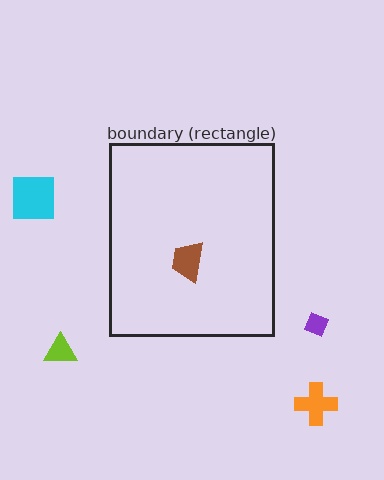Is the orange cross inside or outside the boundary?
Outside.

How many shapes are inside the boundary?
1 inside, 4 outside.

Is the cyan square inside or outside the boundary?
Outside.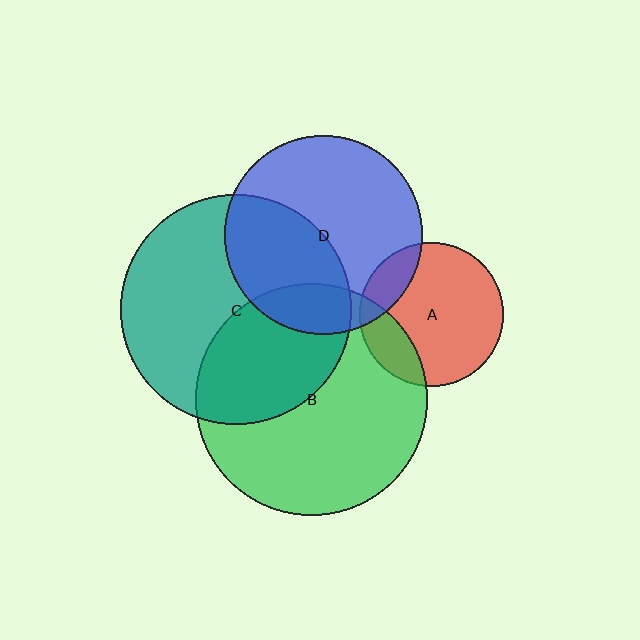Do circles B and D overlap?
Yes.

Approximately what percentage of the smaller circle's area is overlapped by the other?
Approximately 15%.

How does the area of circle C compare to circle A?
Approximately 2.6 times.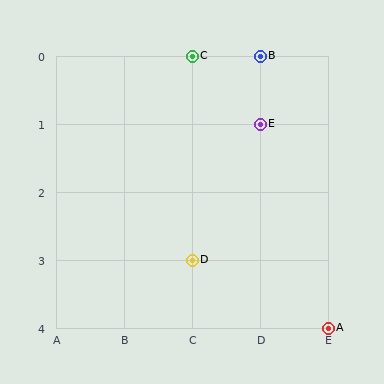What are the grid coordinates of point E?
Point E is at grid coordinates (D, 1).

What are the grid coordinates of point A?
Point A is at grid coordinates (E, 4).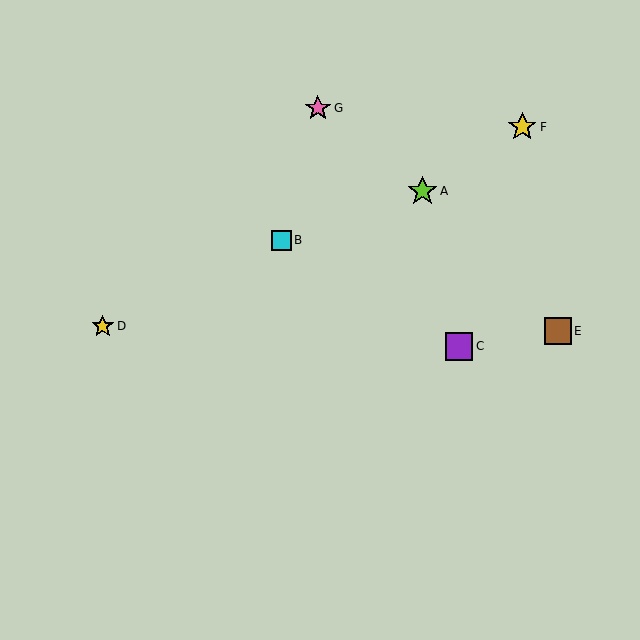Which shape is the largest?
The lime star (labeled A) is the largest.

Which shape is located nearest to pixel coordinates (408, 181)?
The lime star (labeled A) at (422, 191) is nearest to that location.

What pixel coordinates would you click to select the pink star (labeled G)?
Click at (318, 108) to select the pink star G.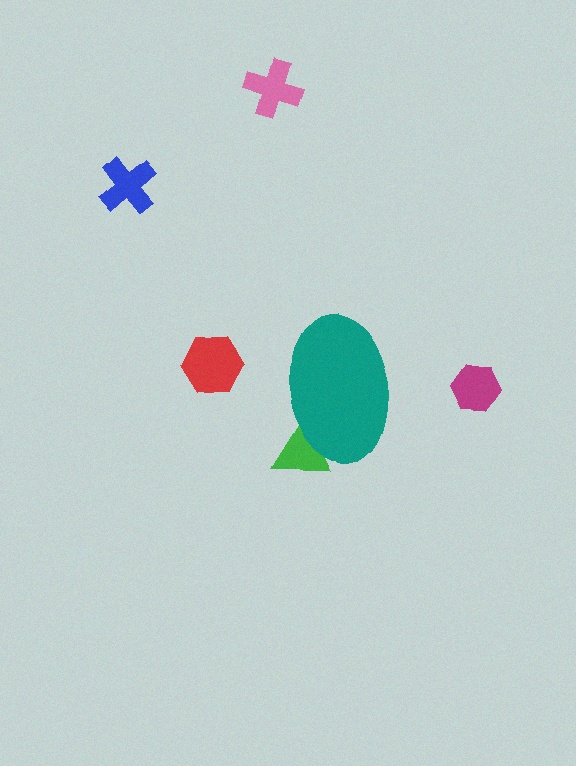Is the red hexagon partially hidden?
No, the red hexagon is fully visible.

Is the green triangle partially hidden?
Yes, the green triangle is partially hidden behind the teal ellipse.